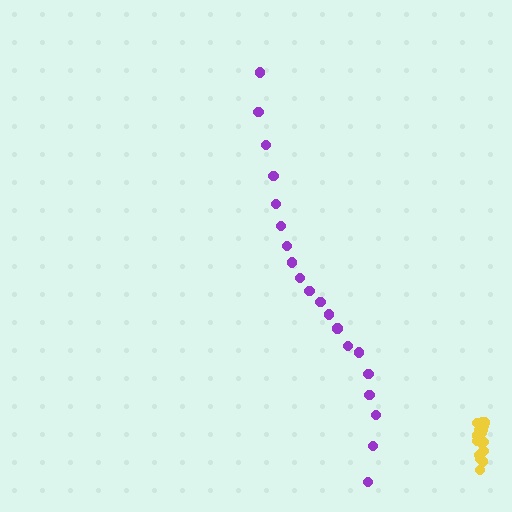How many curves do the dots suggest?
There are 2 distinct paths.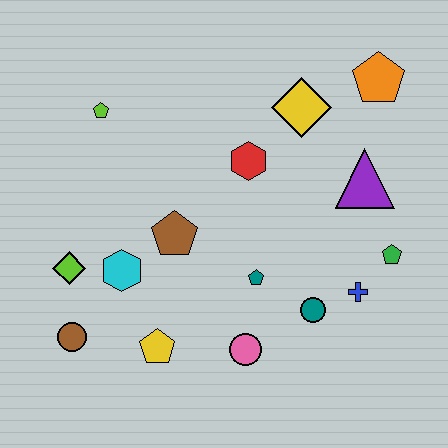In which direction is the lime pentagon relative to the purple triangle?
The lime pentagon is to the left of the purple triangle.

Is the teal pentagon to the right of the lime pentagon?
Yes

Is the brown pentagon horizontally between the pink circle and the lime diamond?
Yes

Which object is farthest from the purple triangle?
The brown circle is farthest from the purple triangle.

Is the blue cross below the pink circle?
No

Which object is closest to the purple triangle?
The green pentagon is closest to the purple triangle.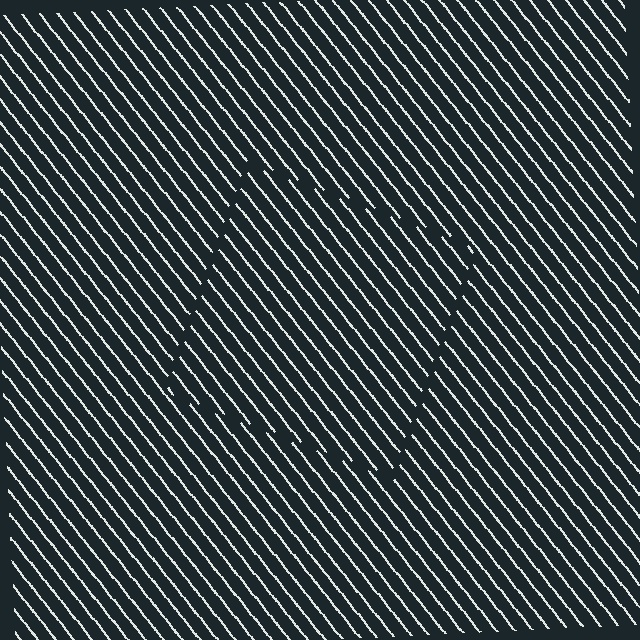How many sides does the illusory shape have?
4 sides — the line-ends trace a square.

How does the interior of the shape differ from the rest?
The interior of the shape contains the same grating, shifted by half a period — the contour is defined by the phase discontinuity where line-ends from the inner and outer gratings abut.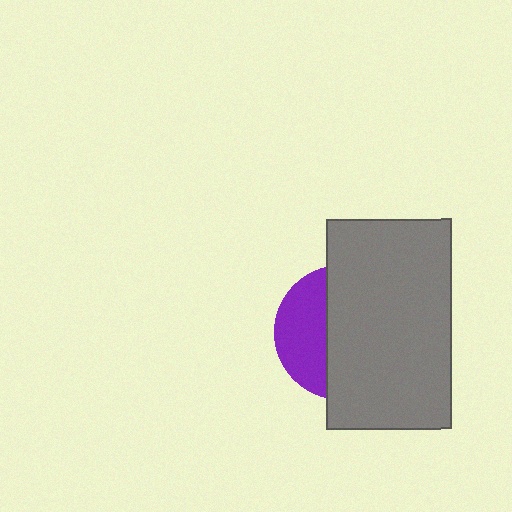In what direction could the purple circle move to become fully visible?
The purple circle could move left. That would shift it out from behind the gray rectangle entirely.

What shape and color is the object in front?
The object in front is a gray rectangle.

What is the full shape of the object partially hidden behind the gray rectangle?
The partially hidden object is a purple circle.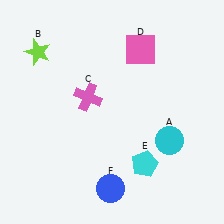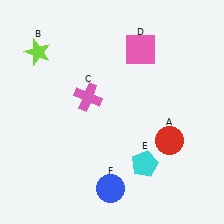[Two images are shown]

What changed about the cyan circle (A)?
In Image 1, A is cyan. In Image 2, it changed to red.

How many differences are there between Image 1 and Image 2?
There is 1 difference between the two images.